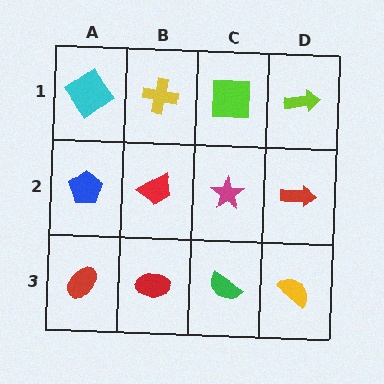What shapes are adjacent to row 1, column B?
A red trapezoid (row 2, column B), a cyan diamond (row 1, column A), a lime square (row 1, column C).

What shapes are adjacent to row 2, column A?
A cyan diamond (row 1, column A), a red ellipse (row 3, column A), a red trapezoid (row 2, column B).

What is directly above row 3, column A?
A blue pentagon.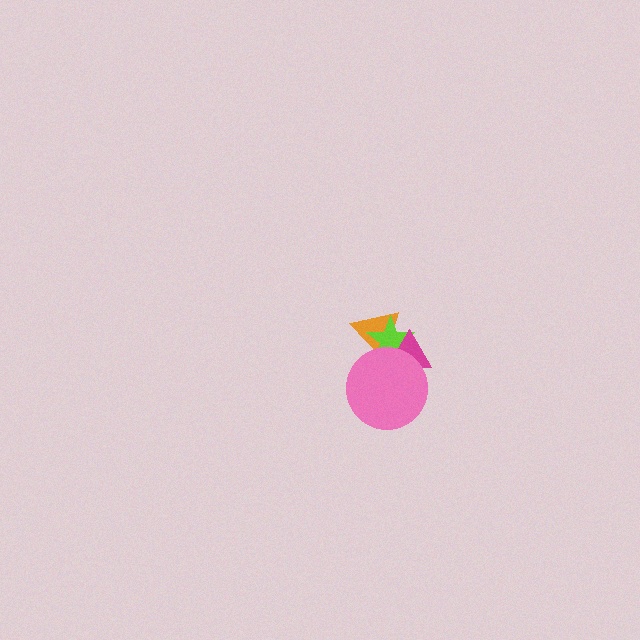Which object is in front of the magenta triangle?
The pink circle is in front of the magenta triangle.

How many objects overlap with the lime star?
3 objects overlap with the lime star.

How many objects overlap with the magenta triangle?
3 objects overlap with the magenta triangle.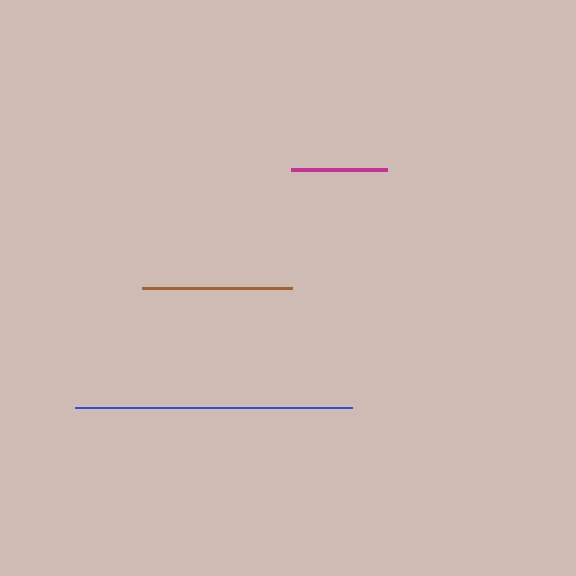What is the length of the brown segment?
The brown segment is approximately 150 pixels long.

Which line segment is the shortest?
The magenta line is the shortest at approximately 97 pixels.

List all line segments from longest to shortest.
From longest to shortest: blue, brown, magenta.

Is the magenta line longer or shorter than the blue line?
The blue line is longer than the magenta line.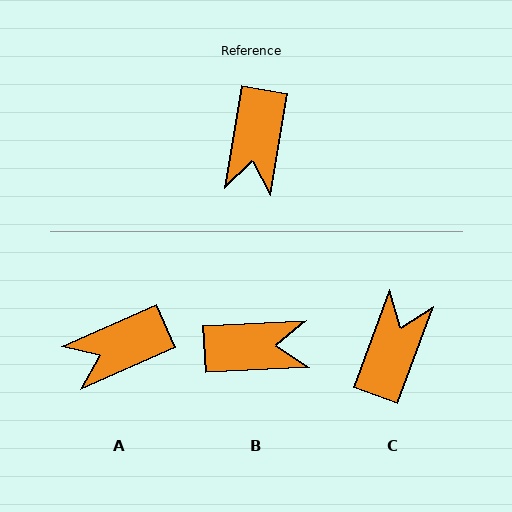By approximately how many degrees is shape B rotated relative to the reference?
Approximately 102 degrees counter-clockwise.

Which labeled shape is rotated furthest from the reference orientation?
C, about 169 degrees away.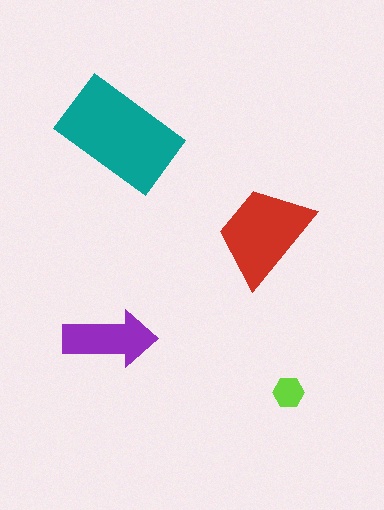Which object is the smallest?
The lime hexagon.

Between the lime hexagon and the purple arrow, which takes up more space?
The purple arrow.